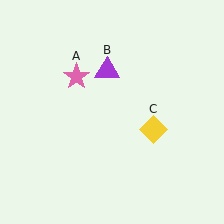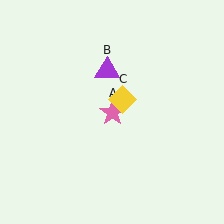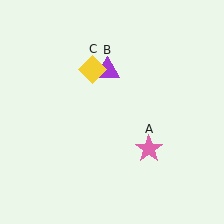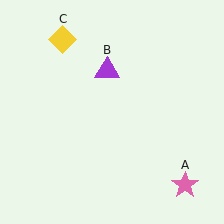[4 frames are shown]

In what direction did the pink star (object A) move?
The pink star (object A) moved down and to the right.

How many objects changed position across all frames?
2 objects changed position: pink star (object A), yellow diamond (object C).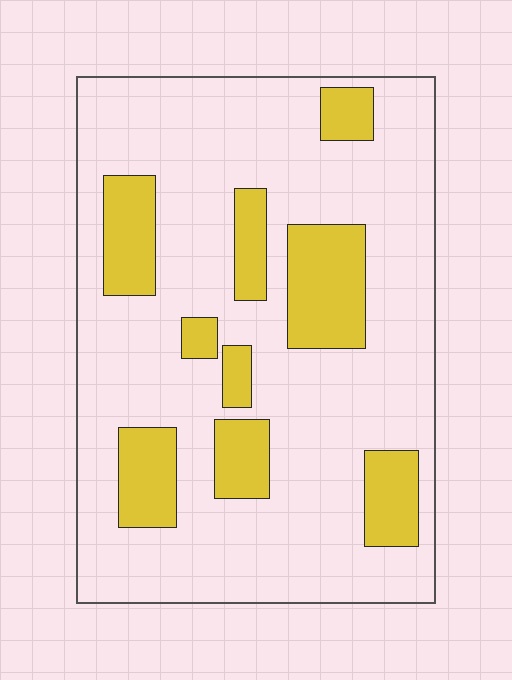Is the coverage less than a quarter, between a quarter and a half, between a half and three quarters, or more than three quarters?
Less than a quarter.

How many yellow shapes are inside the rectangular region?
9.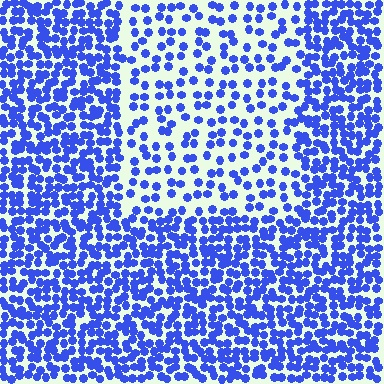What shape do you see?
I see a rectangle.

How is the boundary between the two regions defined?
The boundary is defined by a change in element density (approximately 2.1x ratio). All elements are the same color, size, and shape.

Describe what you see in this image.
The image contains small blue elements arranged at two different densities. A rectangle-shaped region is visible where the elements are less densely packed than the surrounding area.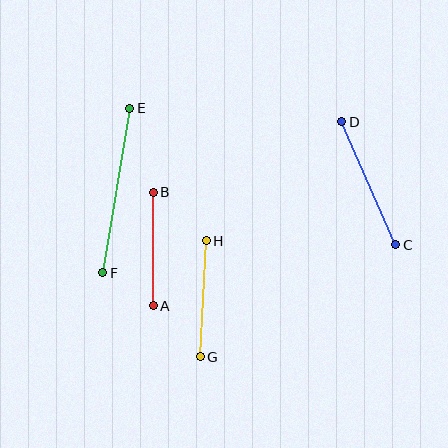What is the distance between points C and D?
The distance is approximately 134 pixels.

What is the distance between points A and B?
The distance is approximately 114 pixels.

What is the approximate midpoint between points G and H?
The midpoint is at approximately (203, 299) pixels.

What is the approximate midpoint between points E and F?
The midpoint is at approximately (116, 190) pixels.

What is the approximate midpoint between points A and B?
The midpoint is at approximately (153, 249) pixels.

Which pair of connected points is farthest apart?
Points E and F are farthest apart.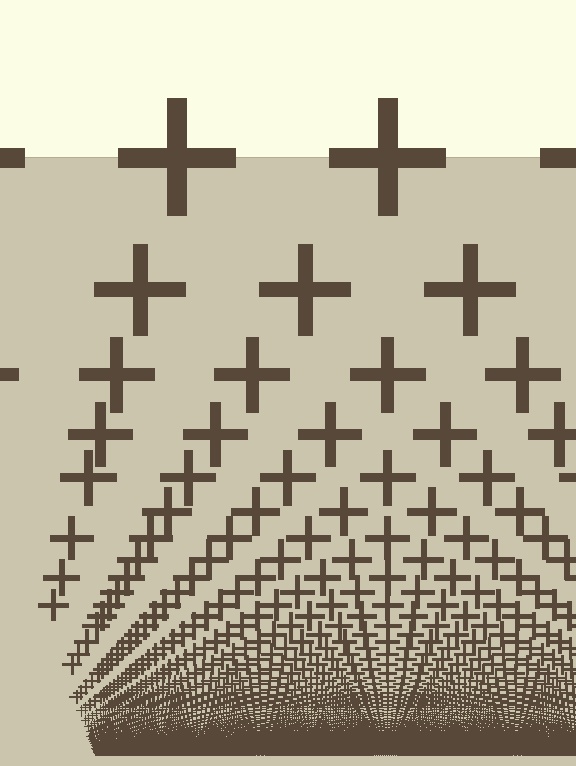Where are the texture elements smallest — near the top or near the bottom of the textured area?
Near the bottom.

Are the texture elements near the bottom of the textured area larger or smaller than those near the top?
Smaller. The gradient is inverted — elements near the bottom are smaller and denser.